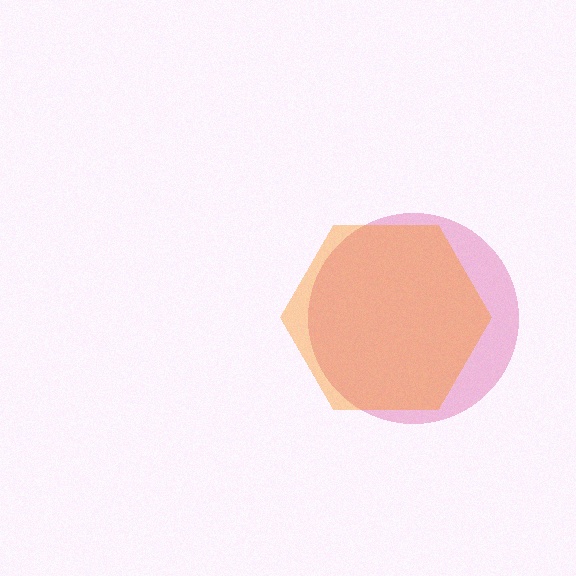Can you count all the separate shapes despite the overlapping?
Yes, there are 2 separate shapes.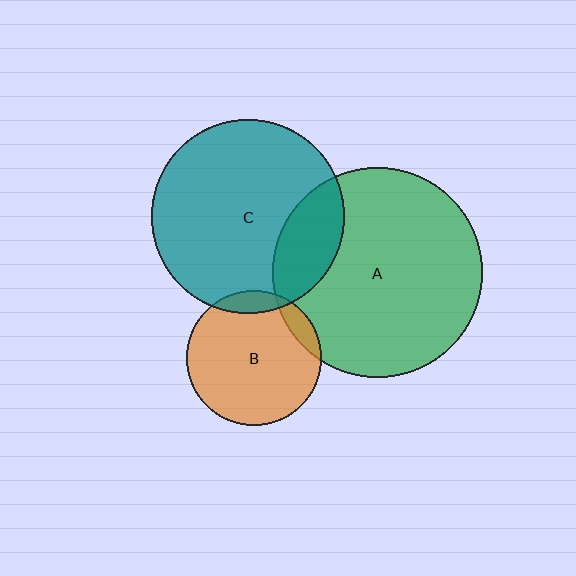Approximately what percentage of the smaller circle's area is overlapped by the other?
Approximately 10%.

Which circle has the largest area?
Circle A (green).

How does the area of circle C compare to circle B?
Approximately 2.0 times.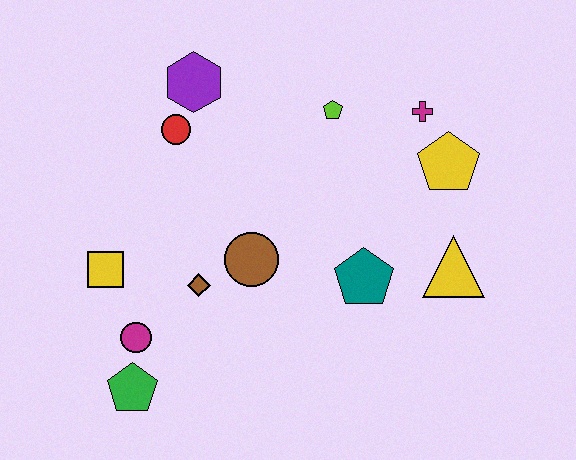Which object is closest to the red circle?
The purple hexagon is closest to the red circle.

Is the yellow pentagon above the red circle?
No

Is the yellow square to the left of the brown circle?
Yes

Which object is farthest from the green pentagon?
The magenta cross is farthest from the green pentagon.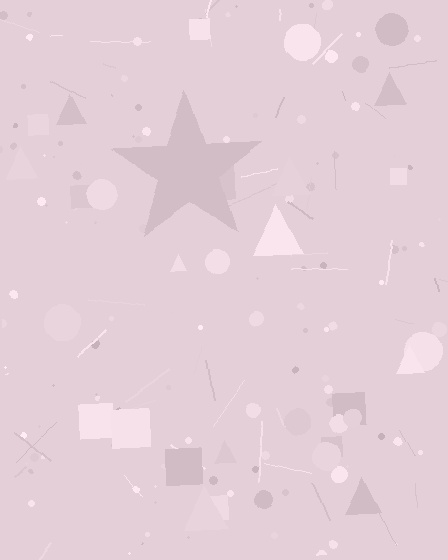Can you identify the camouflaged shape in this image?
The camouflaged shape is a star.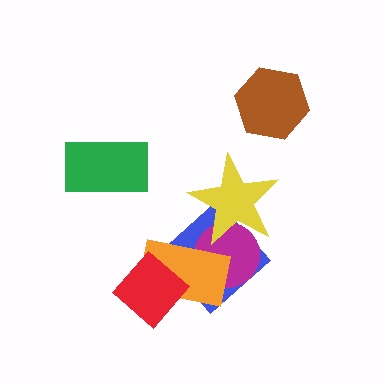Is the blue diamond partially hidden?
Yes, it is partially covered by another shape.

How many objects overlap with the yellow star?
2 objects overlap with the yellow star.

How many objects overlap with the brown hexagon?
0 objects overlap with the brown hexagon.